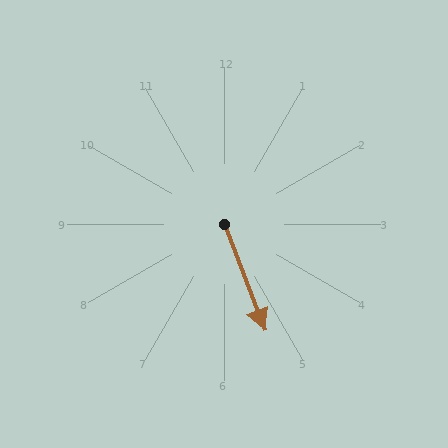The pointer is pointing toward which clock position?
Roughly 5 o'clock.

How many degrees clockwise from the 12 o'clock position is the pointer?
Approximately 159 degrees.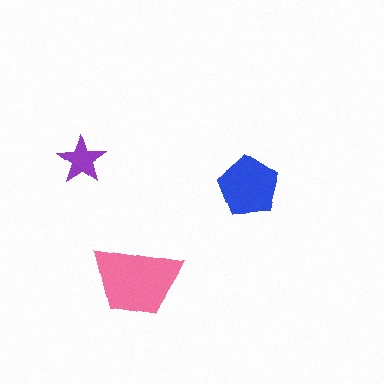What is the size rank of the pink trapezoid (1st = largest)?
1st.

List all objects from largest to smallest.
The pink trapezoid, the blue pentagon, the purple star.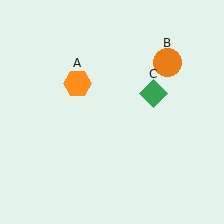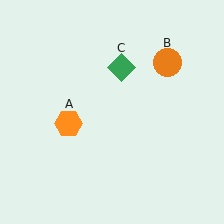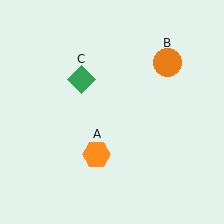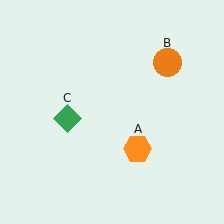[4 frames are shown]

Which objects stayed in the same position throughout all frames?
Orange circle (object B) remained stationary.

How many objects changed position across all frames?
2 objects changed position: orange hexagon (object A), green diamond (object C).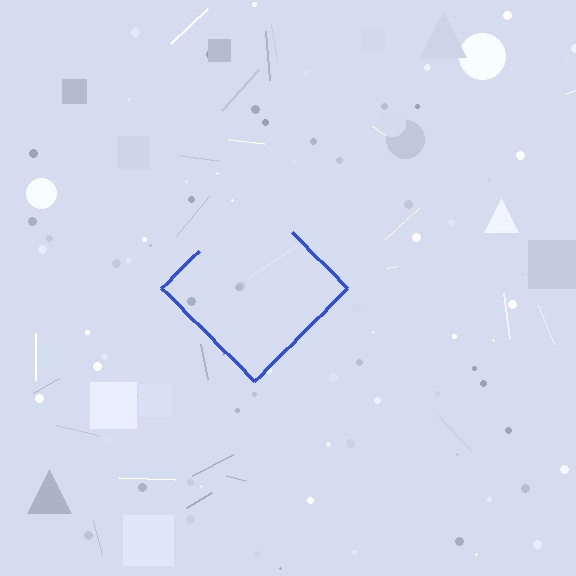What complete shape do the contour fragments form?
The contour fragments form a diamond.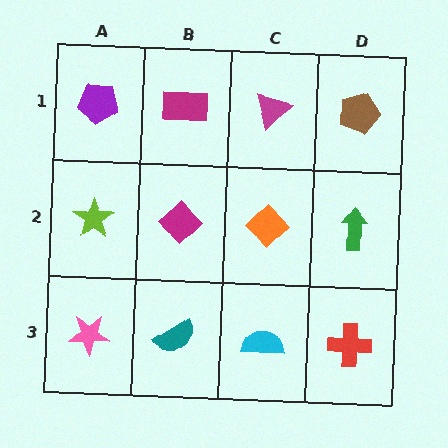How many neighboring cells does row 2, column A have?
3.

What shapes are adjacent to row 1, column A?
A lime star (row 2, column A), a magenta rectangle (row 1, column B).